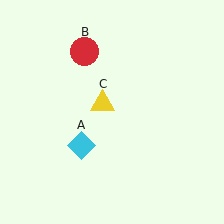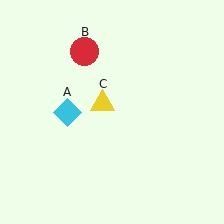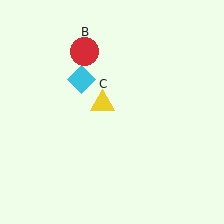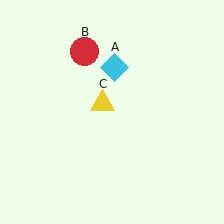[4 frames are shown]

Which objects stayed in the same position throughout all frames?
Red circle (object B) and yellow triangle (object C) remained stationary.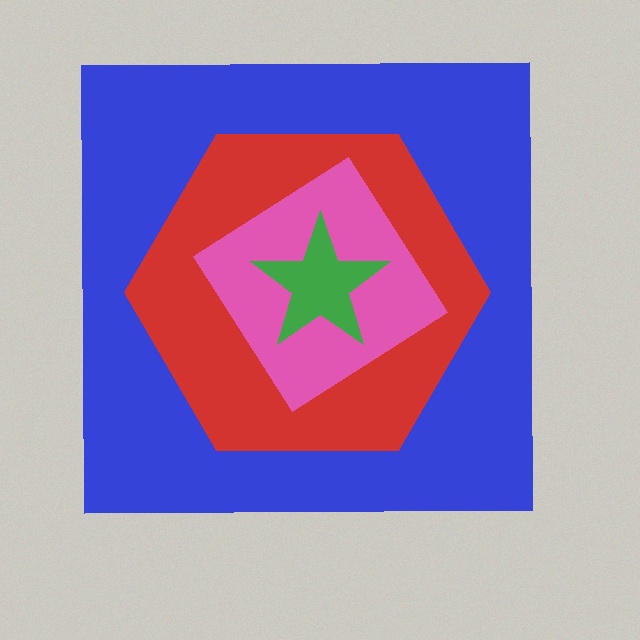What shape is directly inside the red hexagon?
The pink diamond.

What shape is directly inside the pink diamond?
The green star.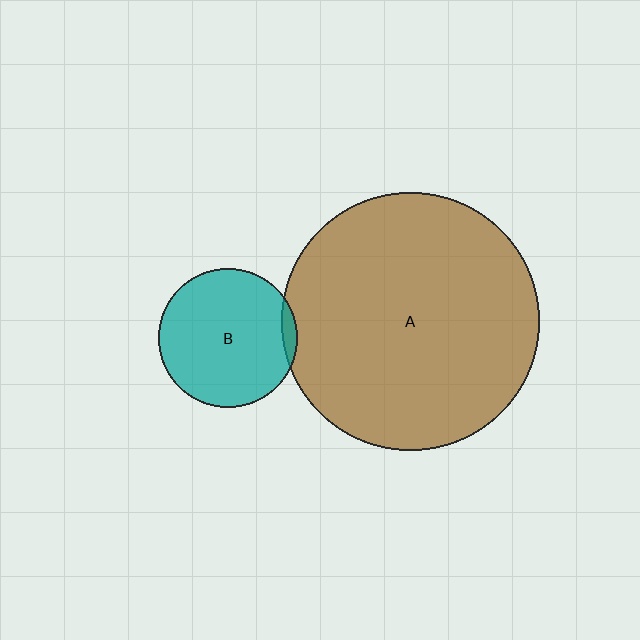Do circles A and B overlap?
Yes.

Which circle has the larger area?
Circle A (brown).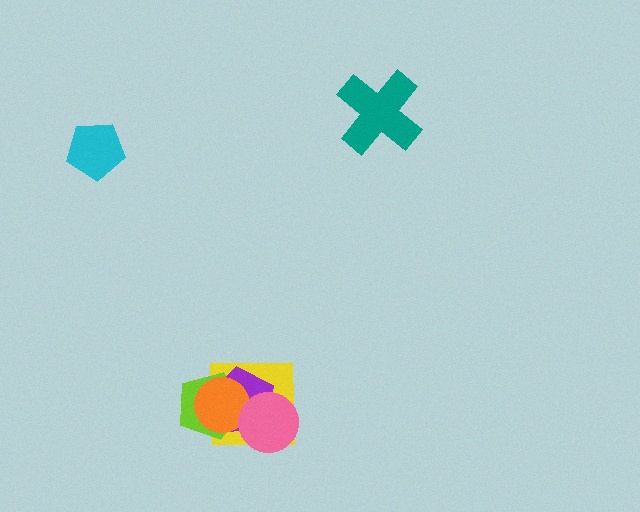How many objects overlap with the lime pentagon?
3 objects overlap with the lime pentagon.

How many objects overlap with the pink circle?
3 objects overlap with the pink circle.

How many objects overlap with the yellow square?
4 objects overlap with the yellow square.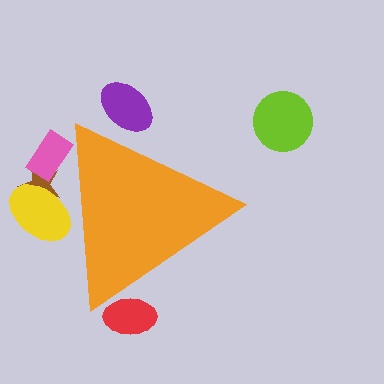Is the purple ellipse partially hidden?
Yes, the purple ellipse is partially hidden behind the orange triangle.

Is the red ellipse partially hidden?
Yes, the red ellipse is partially hidden behind the orange triangle.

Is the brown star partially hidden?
Yes, the brown star is partially hidden behind the orange triangle.